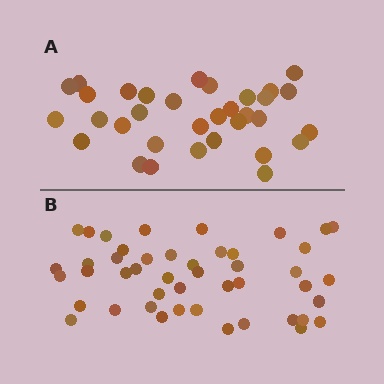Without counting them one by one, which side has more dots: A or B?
Region B (the bottom region) has more dots.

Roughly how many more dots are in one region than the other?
Region B has approximately 15 more dots than region A.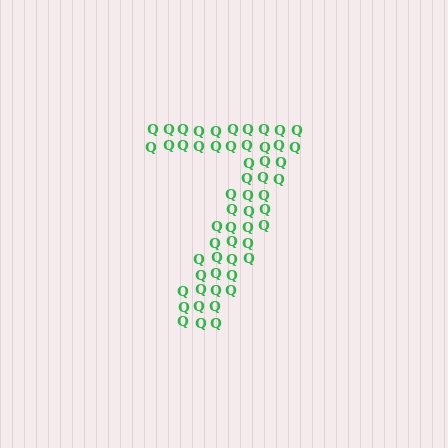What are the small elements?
The small elements are letter Q's.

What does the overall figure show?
The overall figure shows the digit 7.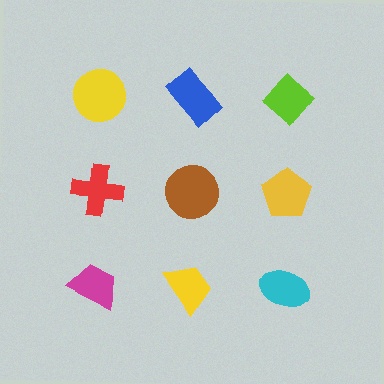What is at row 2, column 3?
A yellow pentagon.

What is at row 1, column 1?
A yellow circle.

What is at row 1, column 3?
A lime diamond.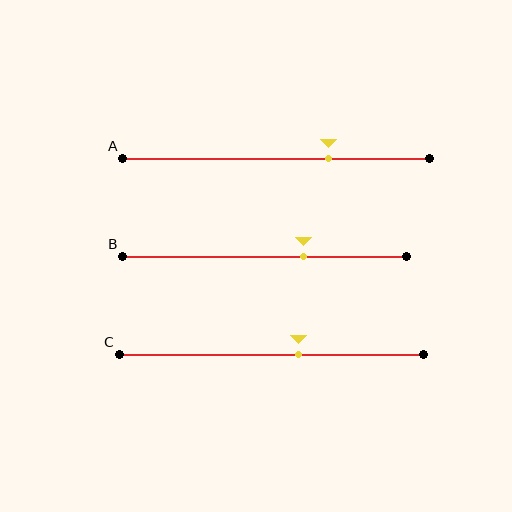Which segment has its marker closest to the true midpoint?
Segment C has its marker closest to the true midpoint.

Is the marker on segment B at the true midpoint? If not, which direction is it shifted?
No, the marker on segment B is shifted to the right by about 14% of the segment length.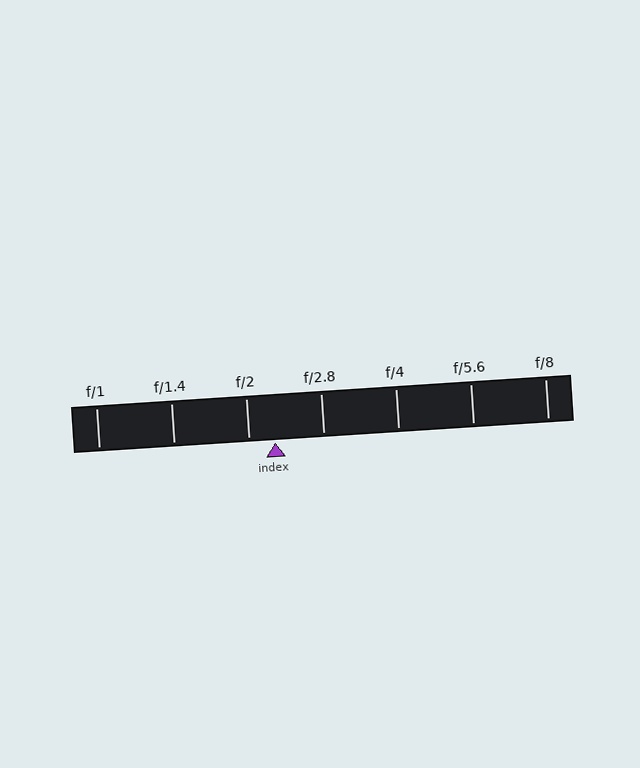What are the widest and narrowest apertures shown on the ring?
The widest aperture shown is f/1 and the narrowest is f/8.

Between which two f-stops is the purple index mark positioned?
The index mark is between f/2 and f/2.8.